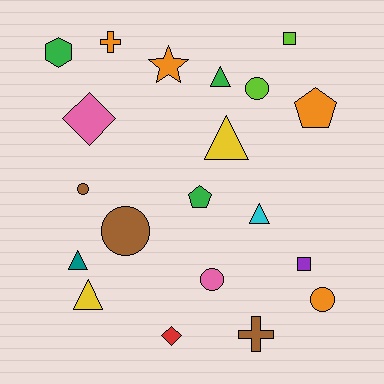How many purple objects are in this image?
There is 1 purple object.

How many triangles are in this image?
There are 5 triangles.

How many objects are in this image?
There are 20 objects.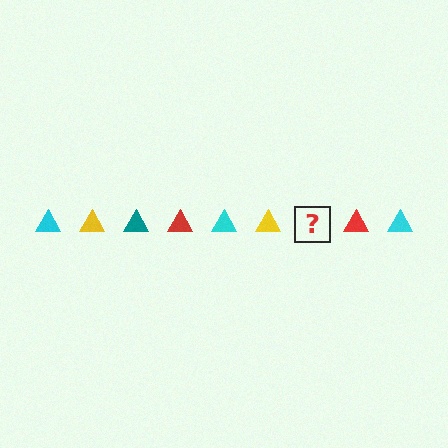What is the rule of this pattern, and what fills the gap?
The rule is that the pattern cycles through cyan, yellow, teal, red triangles. The gap should be filled with a teal triangle.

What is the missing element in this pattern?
The missing element is a teal triangle.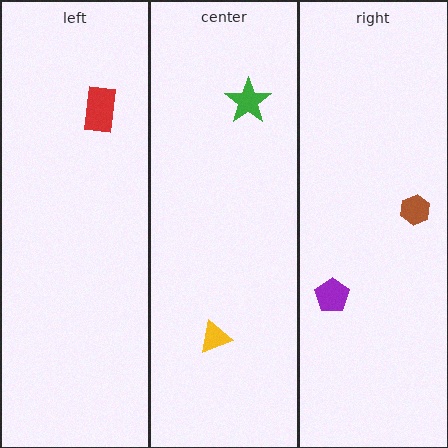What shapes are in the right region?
The purple pentagon, the brown hexagon.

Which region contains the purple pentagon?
The right region.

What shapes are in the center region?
The yellow triangle, the green star.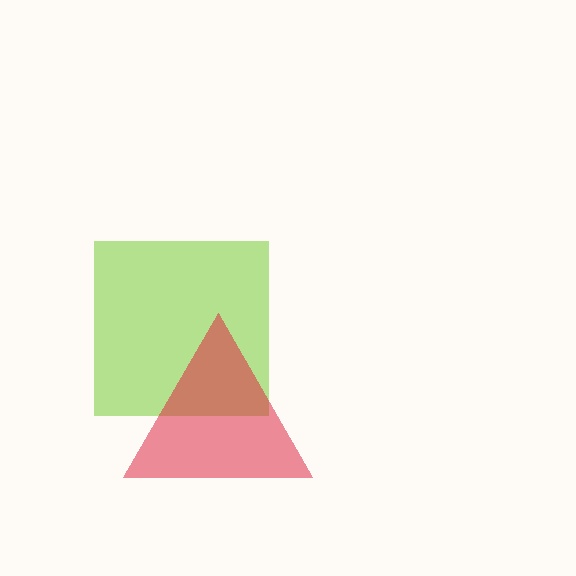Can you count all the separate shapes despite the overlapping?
Yes, there are 2 separate shapes.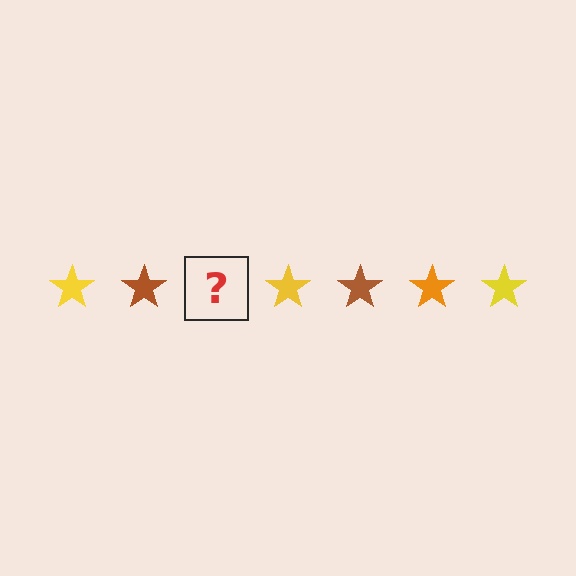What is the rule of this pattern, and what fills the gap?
The rule is that the pattern cycles through yellow, brown, orange stars. The gap should be filled with an orange star.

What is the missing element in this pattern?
The missing element is an orange star.